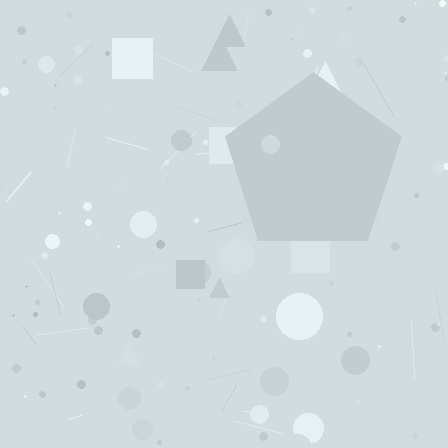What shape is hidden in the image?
A pentagon is hidden in the image.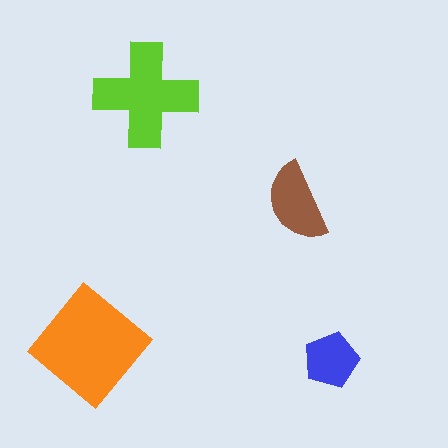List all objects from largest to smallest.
The orange diamond, the lime cross, the brown semicircle, the blue pentagon.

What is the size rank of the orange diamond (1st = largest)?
1st.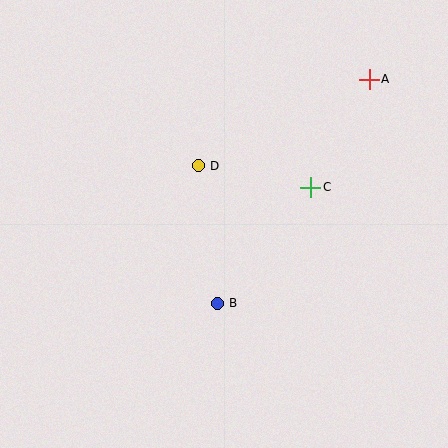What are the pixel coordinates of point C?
Point C is at (311, 187).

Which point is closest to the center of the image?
Point D at (198, 165) is closest to the center.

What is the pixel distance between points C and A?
The distance between C and A is 122 pixels.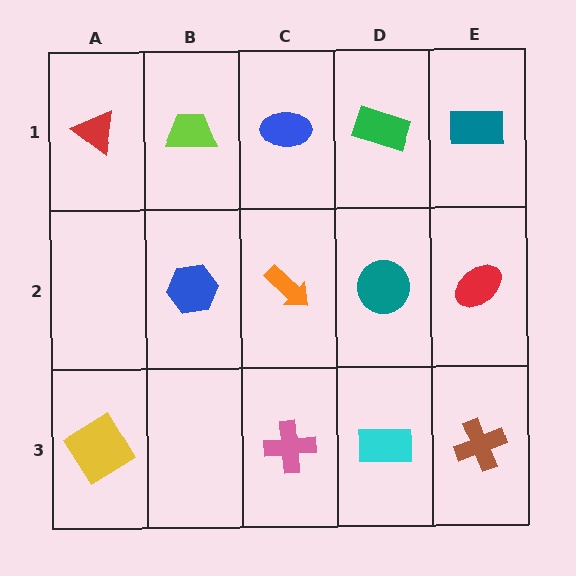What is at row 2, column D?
A teal circle.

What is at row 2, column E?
A red ellipse.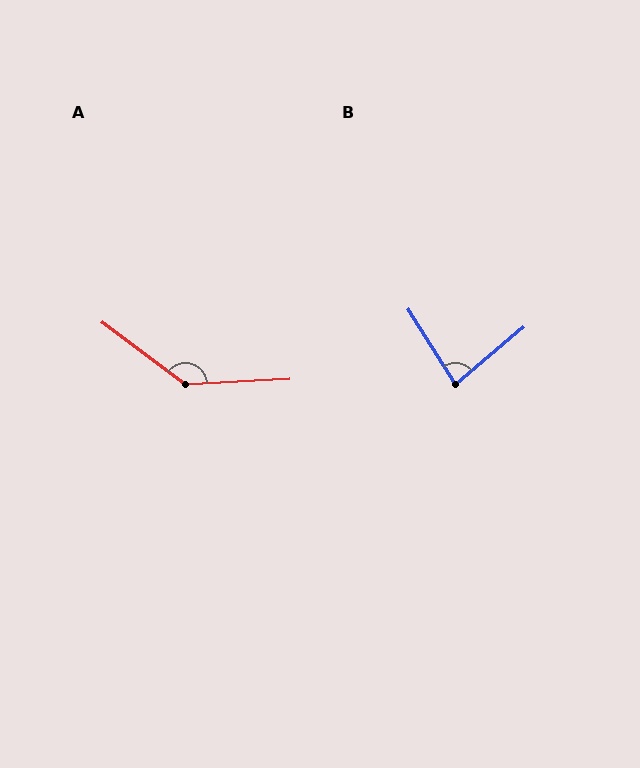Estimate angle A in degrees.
Approximately 140 degrees.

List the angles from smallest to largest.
B (82°), A (140°).